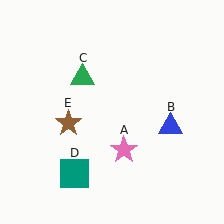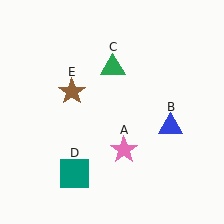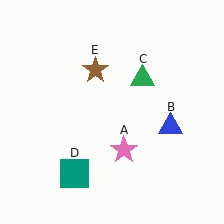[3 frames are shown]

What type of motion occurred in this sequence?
The green triangle (object C), brown star (object E) rotated clockwise around the center of the scene.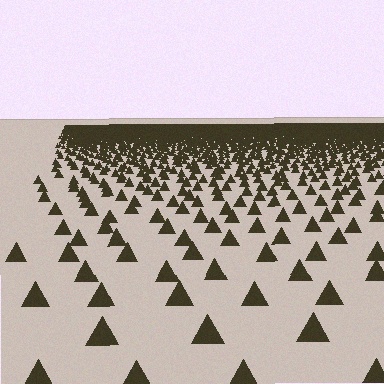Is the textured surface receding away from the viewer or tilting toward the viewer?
The surface is receding away from the viewer. Texture elements get smaller and denser toward the top.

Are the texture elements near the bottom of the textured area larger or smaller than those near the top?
Larger. Near the bottom, elements are closer to the viewer and appear at a bigger on-screen size.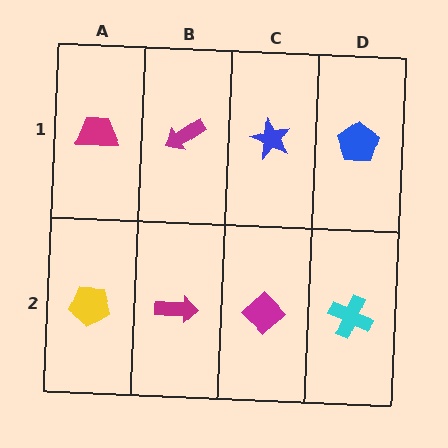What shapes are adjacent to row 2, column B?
A magenta arrow (row 1, column B), a yellow pentagon (row 2, column A), a magenta diamond (row 2, column C).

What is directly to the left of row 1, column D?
A blue star.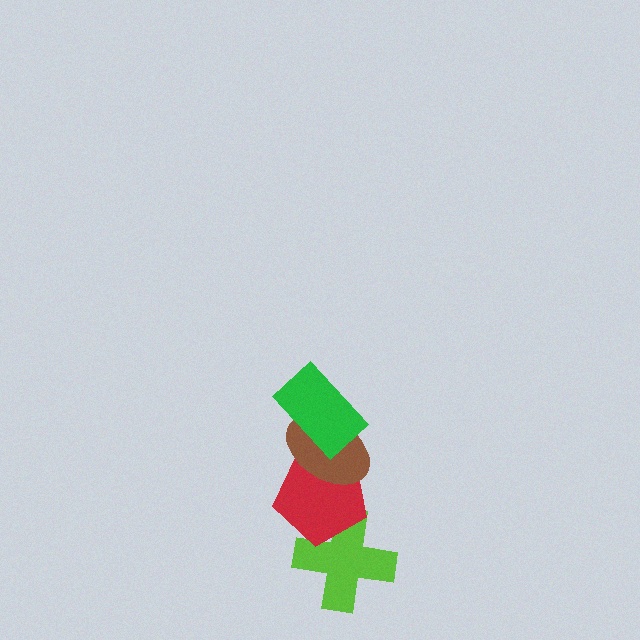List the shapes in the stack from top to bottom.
From top to bottom: the green rectangle, the brown ellipse, the red pentagon, the lime cross.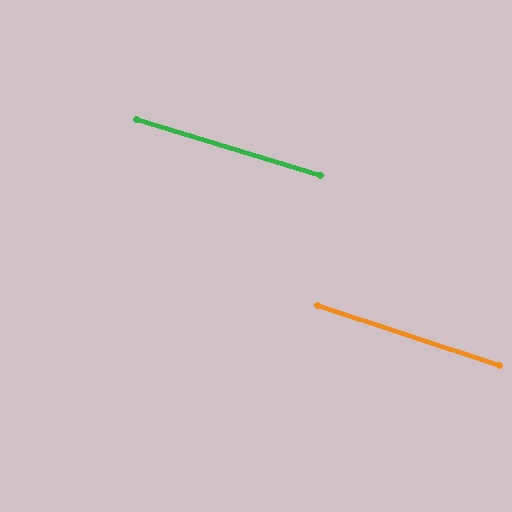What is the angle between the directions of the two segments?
Approximately 1 degree.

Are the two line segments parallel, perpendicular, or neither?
Parallel — their directions differ by only 1.2°.